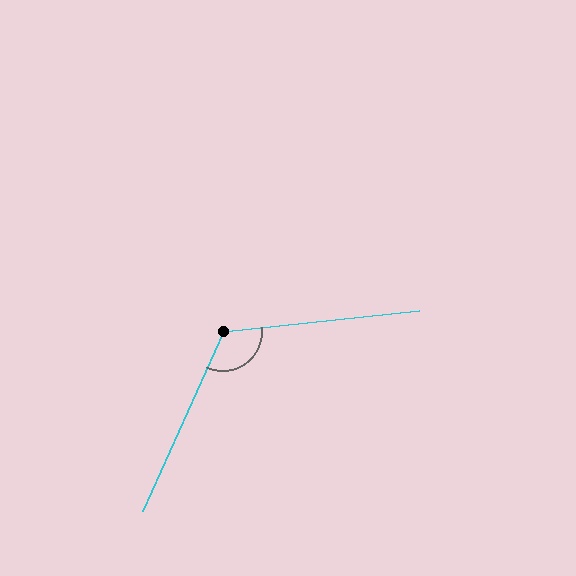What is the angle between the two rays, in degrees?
Approximately 120 degrees.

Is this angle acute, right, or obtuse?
It is obtuse.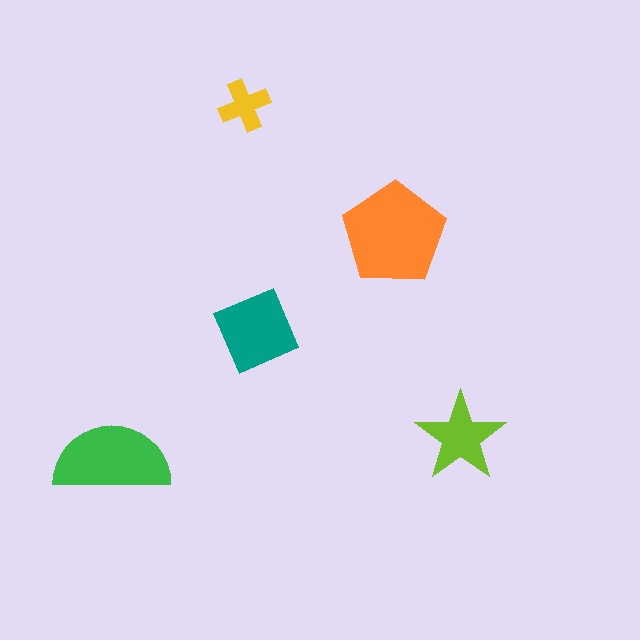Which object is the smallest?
The yellow cross.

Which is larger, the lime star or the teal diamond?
The teal diamond.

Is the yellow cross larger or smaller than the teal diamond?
Smaller.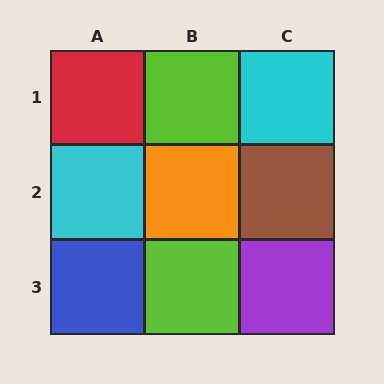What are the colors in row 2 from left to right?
Cyan, orange, brown.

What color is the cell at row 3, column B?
Lime.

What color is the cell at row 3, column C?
Purple.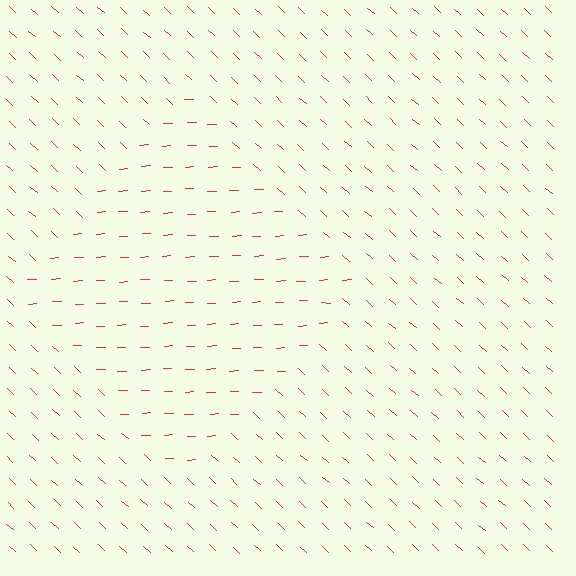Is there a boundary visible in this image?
Yes, there is a texture boundary formed by a change in line orientation.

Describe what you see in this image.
The image is filled with small red line segments. A diamond region in the image has lines oriented differently from the surrounding lines, creating a visible texture boundary.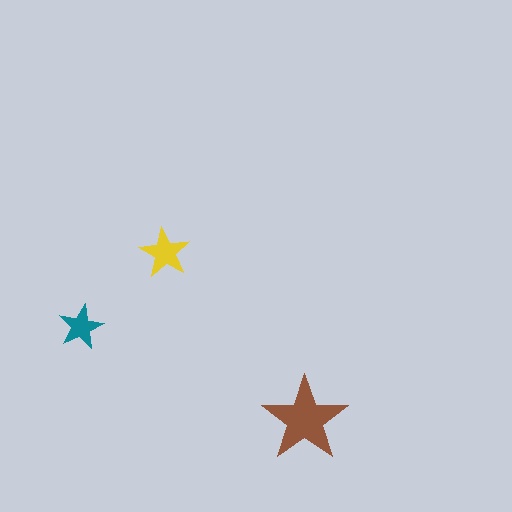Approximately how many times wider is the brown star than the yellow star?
About 1.5 times wider.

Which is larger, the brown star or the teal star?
The brown one.